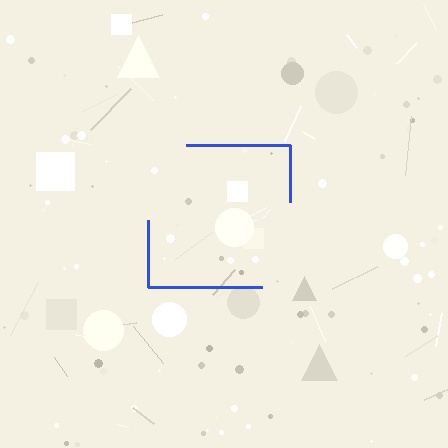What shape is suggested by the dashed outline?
The dashed outline suggests a square.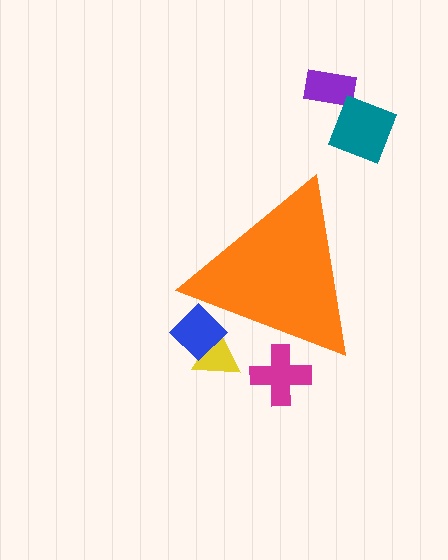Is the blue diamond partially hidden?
Yes, the blue diamond is partially hidden behind the orange triangle.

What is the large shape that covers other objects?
An orange triangle.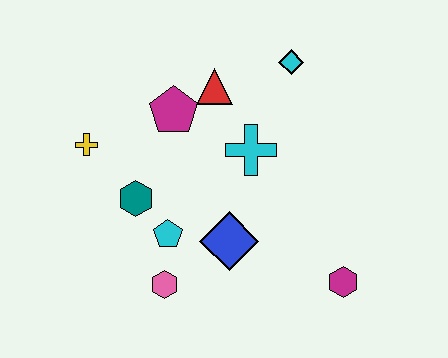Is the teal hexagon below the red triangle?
Yes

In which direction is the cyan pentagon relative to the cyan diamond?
The cyan pentagon is below the cyan diamond.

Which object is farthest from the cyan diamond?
The pink hexagon is farthest from the cyan diamond.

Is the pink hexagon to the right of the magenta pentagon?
No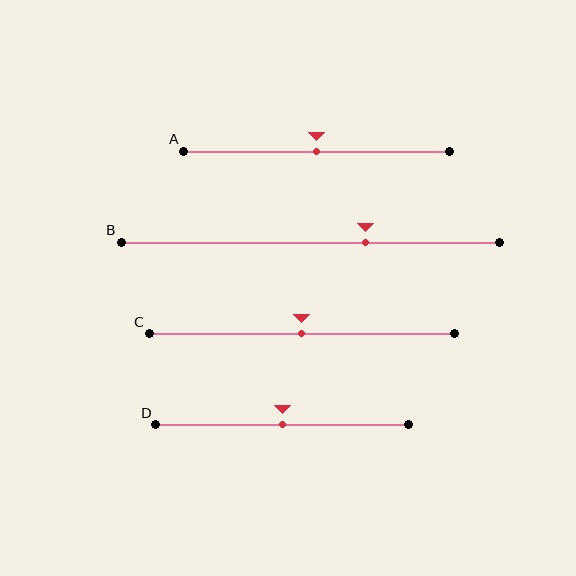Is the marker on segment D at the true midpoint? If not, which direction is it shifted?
Yes, the marker on segment D is at the true midpoint.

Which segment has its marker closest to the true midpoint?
Segment A has its marker closest to the true midpoint.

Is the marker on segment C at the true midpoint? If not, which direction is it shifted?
Yes, the marker on segment C is at the true midpoint.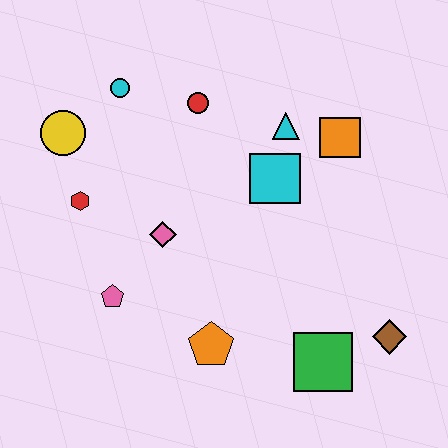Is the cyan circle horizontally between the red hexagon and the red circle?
Yes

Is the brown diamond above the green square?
Yes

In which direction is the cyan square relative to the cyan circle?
The cyan square is to the right of the cyan circle.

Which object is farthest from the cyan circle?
The brown diamond is farthest from the cyan circle.